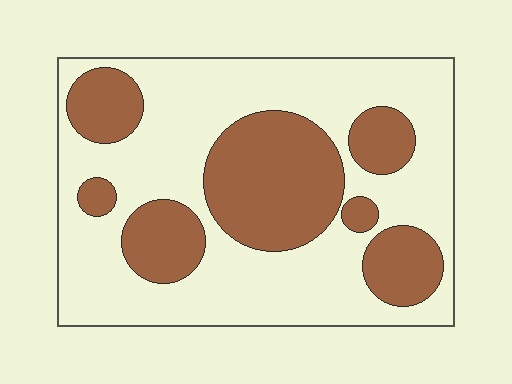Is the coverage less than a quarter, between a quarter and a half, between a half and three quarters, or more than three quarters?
Between a quarter and a half.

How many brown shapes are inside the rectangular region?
7.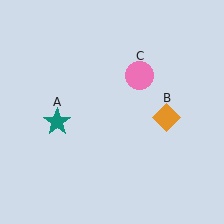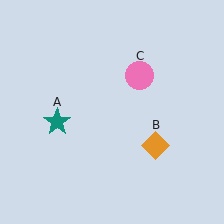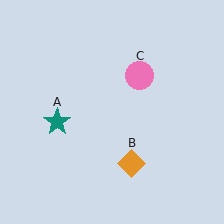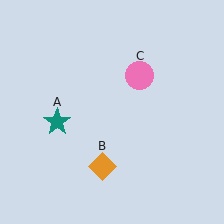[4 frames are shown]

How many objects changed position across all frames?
1 object changed position: orange diamond (object B).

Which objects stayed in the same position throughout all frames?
Teal star (object A) and pink circle (object C) remained stationary.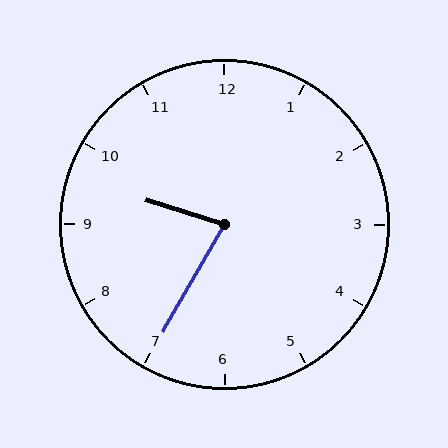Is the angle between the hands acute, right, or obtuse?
It is acute.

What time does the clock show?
9:35.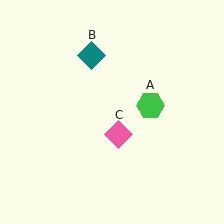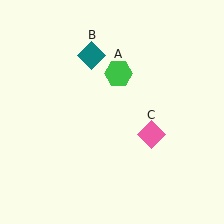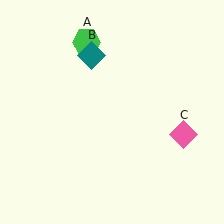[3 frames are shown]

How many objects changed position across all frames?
2 objects changed position: green hexagon (object A), pink diamond (object C).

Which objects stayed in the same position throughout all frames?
Teal diamond (object B) remained stationary.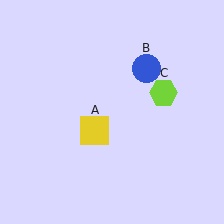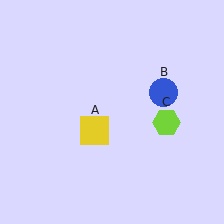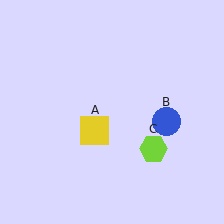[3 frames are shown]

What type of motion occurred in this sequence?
The blue circle (object B), lime hexagon (object C) rotated clockwise around the center of the scene.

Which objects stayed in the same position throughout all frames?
Yellow square (object A) remained stationary.